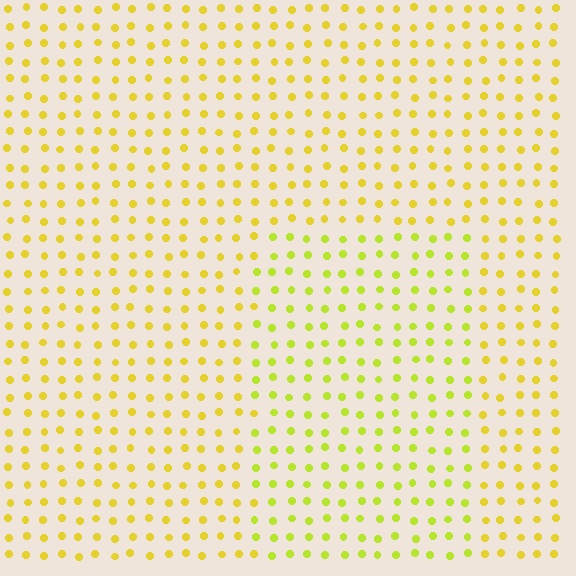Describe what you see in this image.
The image is filled with small yellow elements in a uniform arrangement. A rectangle-shaped region is visible where the elements are tinted to a slightly different hue, forming a subtle color boundary.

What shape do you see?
I see a rectangle.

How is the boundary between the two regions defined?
The boundary is defined purely by a slight shift in hue (about 22 degrees). Spacing, size, and orientation are identical on both sides.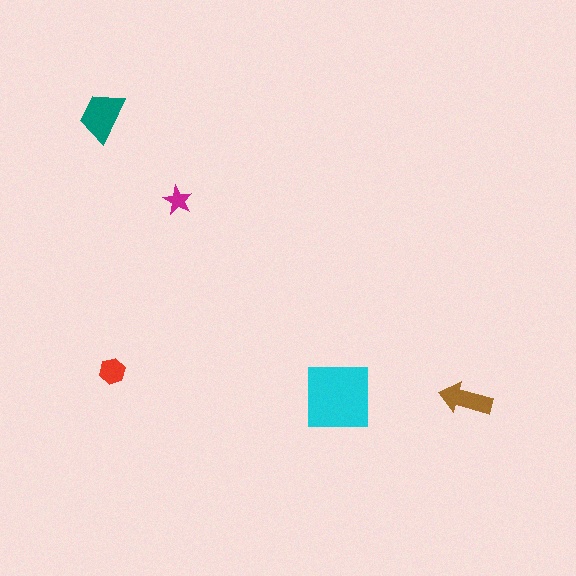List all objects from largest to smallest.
The cyan square, the teal trapezoid, the brown arrow, the red hexagon, the magenta star.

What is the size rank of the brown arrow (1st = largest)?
3rd.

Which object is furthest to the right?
The brown arrow is rightmost.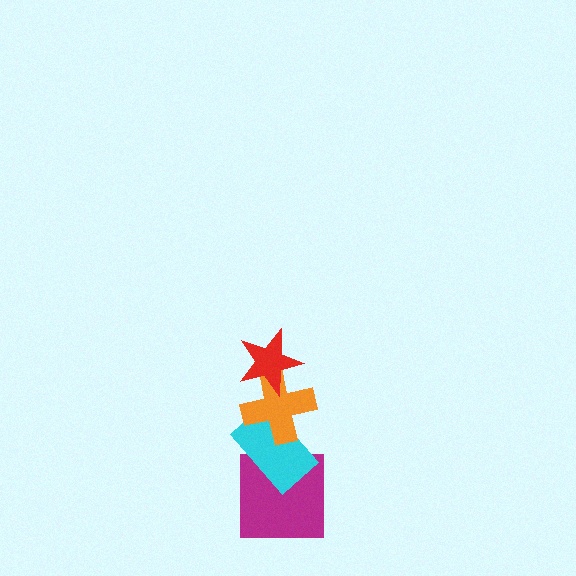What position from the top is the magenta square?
The magenta square is 4th from the top.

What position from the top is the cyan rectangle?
The cyan rectangle is 3rd from the top.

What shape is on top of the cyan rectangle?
The orange cross is on top of the cyan rectangle.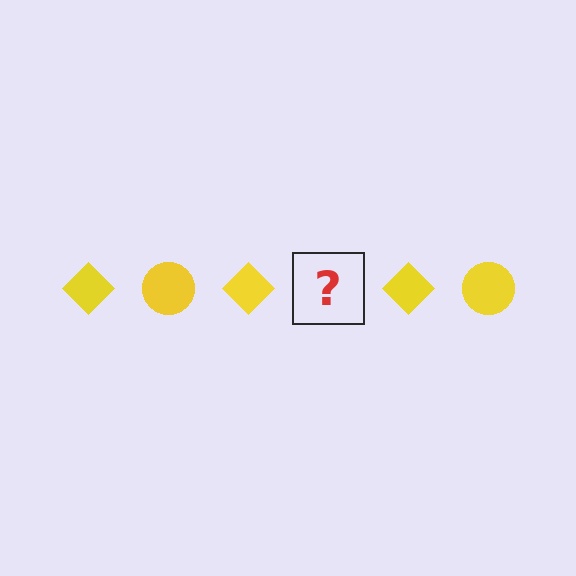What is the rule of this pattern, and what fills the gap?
The rule is that the pattern cycles through diamond, circle shapes in yellow. The gap should be filled with a yellow circle.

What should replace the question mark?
The question mark should be replaced with a yellow circle.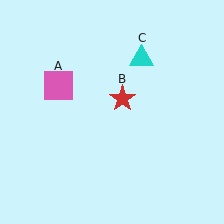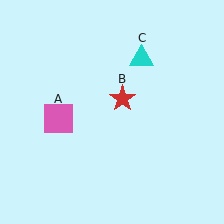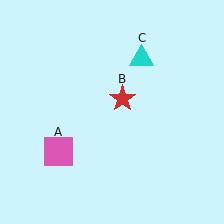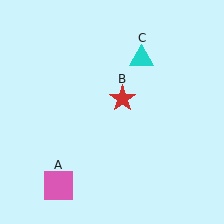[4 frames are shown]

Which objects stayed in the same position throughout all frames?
Red star (object B) and cyan triangle (object C) remained stationary.